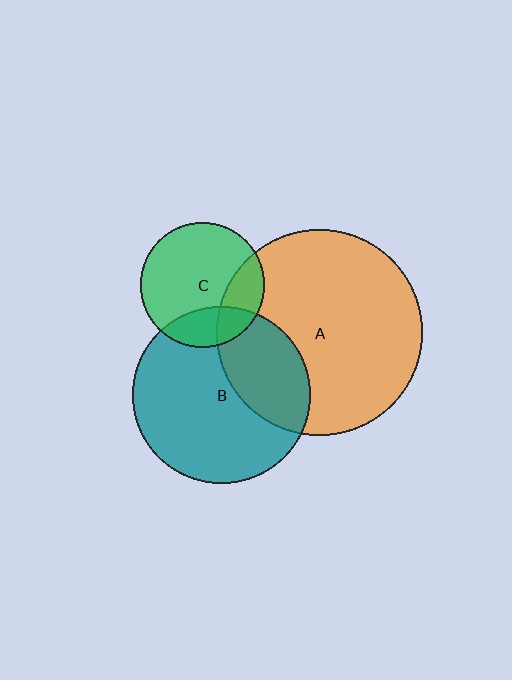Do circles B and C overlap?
Yes.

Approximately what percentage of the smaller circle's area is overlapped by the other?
Approximately 20%.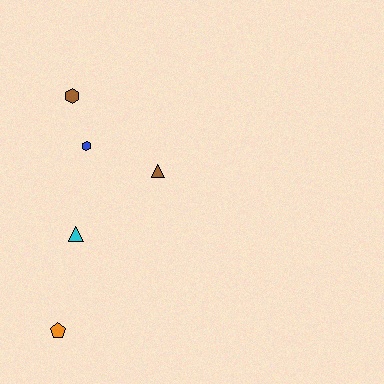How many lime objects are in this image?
There are no lime objects.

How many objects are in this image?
There are 5 objects.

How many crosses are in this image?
There are no crosses.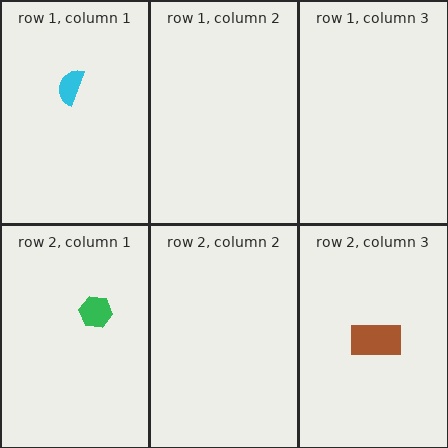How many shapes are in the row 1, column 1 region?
1.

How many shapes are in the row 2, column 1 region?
1.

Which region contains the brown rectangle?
The row 2, column 3 region.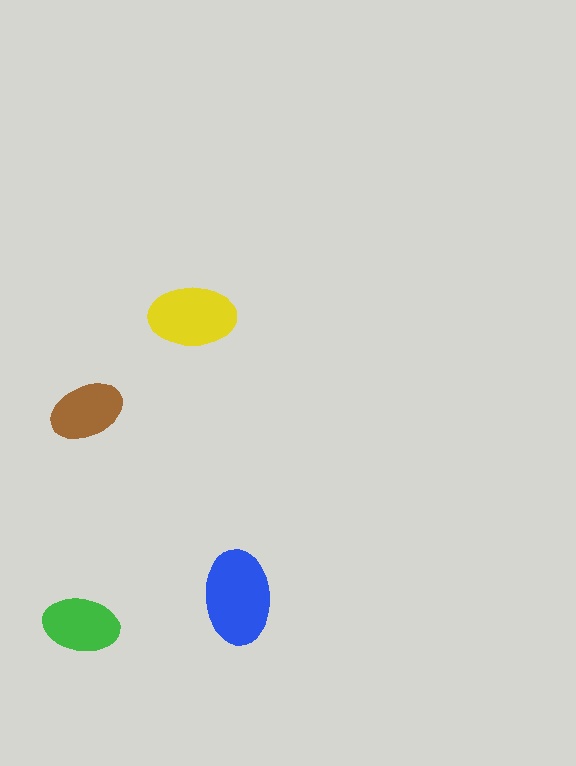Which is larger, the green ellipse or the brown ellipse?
The green one.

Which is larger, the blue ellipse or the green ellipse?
The blue one.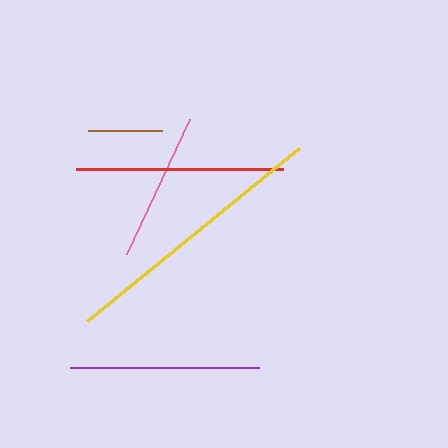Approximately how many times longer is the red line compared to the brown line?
The red line is approximately 2.8 times the length of the brown line.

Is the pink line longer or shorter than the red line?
The red line is longer than the pink line.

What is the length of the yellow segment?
The yellow segment is approximately 273 pixels long.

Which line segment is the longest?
The yellow line is the longest at approximately 273 pixels.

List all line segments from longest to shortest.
From longest to shortest: yellow, red, purple, pink, brown.